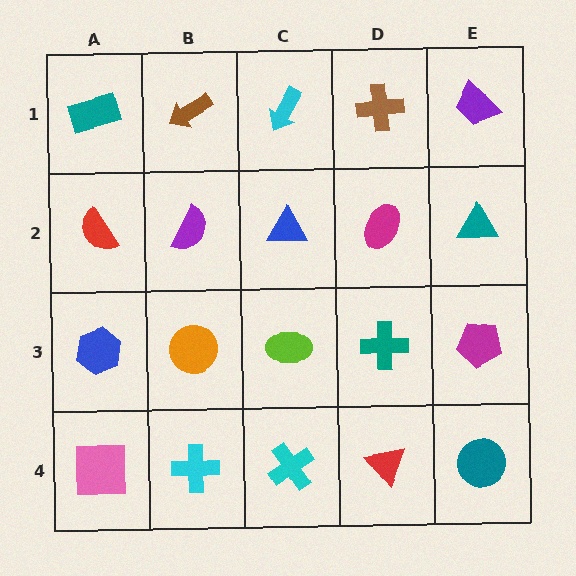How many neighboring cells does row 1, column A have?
2.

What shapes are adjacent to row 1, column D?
A magenta ellipse (row 2, column D), a cyan arrow (row 1, column C), a purple trapezoid (row 1, column E).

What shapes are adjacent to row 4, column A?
A blue hexagon (row 3, column A), a cyan cross (row 4, column B).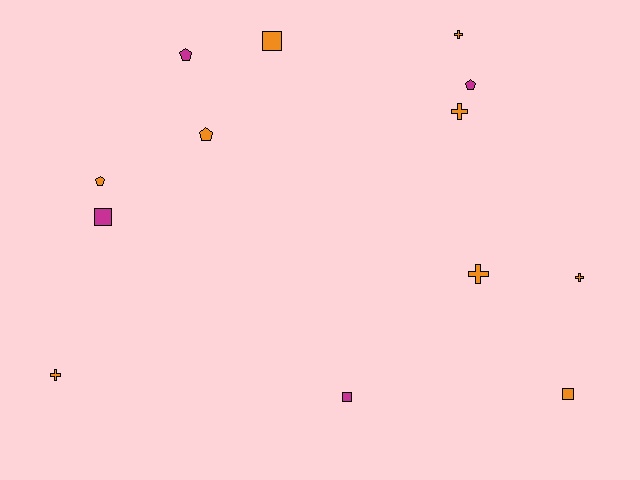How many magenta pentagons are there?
There are 2 magenta pentagons.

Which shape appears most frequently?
Cross, with 5 objects.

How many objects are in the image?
There are 13 objects.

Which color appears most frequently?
Orange, with 9 objects.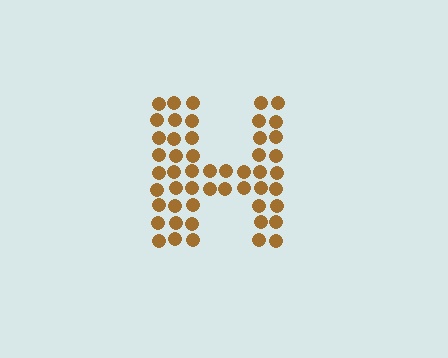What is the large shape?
The large shape is the letter H.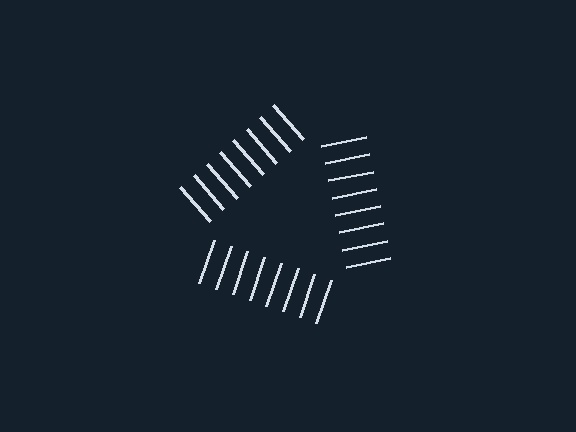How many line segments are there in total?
24 — 8 along each of the 3 edges.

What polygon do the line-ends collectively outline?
An illusory triangle — the line segments terminate on its edges but no continuous stroke is drawn.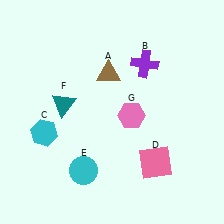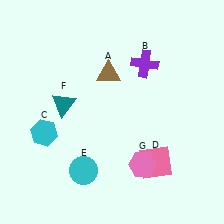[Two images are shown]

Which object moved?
The pink hexagon (G) moved down.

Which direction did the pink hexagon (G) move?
The pink hexagon (G) moved down.